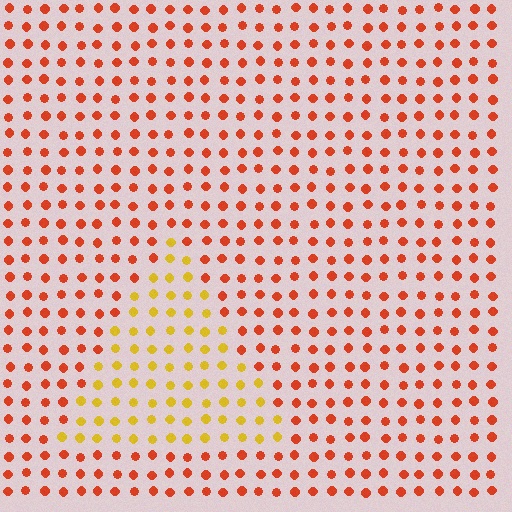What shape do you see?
I see a triangle.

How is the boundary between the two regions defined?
The boundary is defined purely by a slight shift in hue (about 41 degrees). Spacing, size, and orientation are identical on both sides.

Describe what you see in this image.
The image is filled with small red elements in a uniform arrangement. A triangle-shaped region is visible where the elements are tinted to a slightly different hue, forming a subtle color boundary.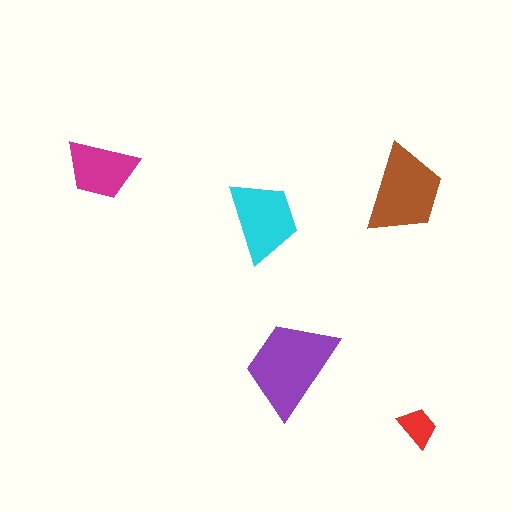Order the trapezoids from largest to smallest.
the purple one, the brown one, the cyan one, the magenta one, the red one.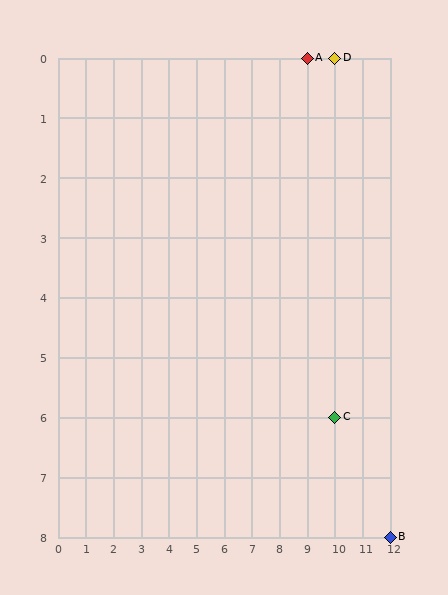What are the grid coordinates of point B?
Point B is at grid coordinates (12, 8).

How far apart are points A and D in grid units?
Points A and D are 1 column apart.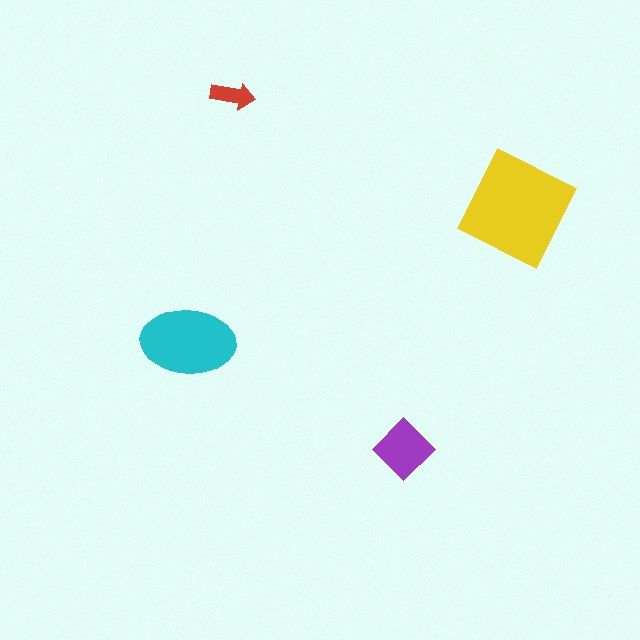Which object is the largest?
The yellow square.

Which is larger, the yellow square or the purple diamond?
The yellow square.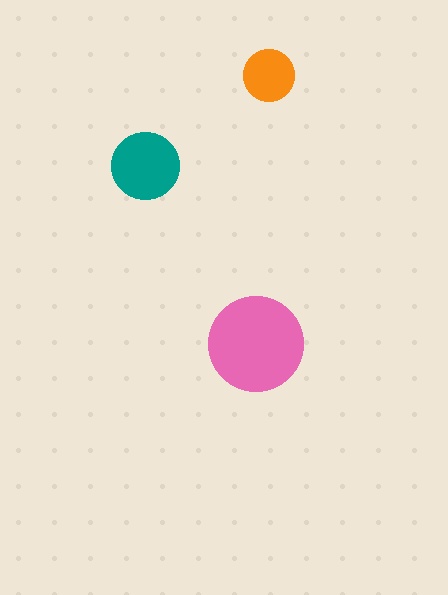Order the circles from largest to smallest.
the pink one, the teal one, the orange one.